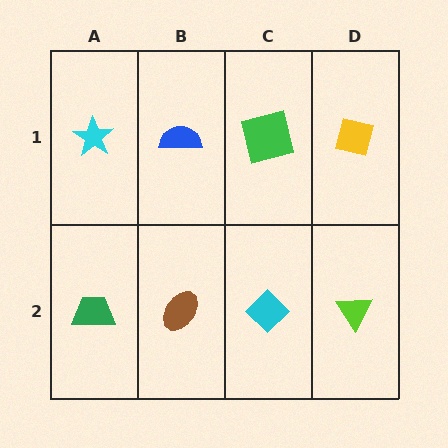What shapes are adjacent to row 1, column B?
A brown ellipse (row 2, column B), a cyan star (row 1, column A), a green square (row 1, column C).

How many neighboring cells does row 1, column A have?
2.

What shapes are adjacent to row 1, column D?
A lime triangle (row 2, column D), a green square (row 1, column C).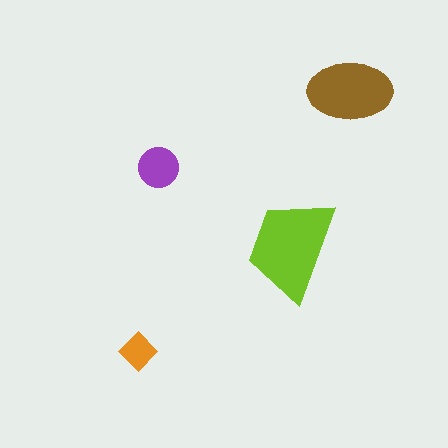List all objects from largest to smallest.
The lime trapezoid, the brown ellipse, the purple circle, the orange diamond.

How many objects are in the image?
There are 4 objects in the image.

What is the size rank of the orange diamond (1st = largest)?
4th.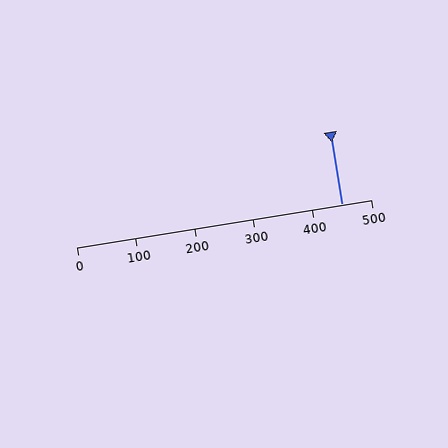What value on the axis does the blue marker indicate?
The marker indicates approximately 450.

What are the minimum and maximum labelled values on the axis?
The axis runs from 0 to 500.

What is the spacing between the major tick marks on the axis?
The major ticks are spaced 100 apart.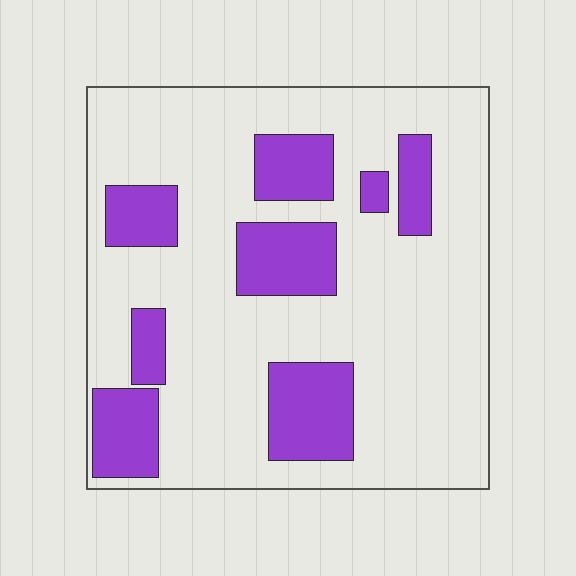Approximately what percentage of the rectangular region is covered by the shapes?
Approximately 25%.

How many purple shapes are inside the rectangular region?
8.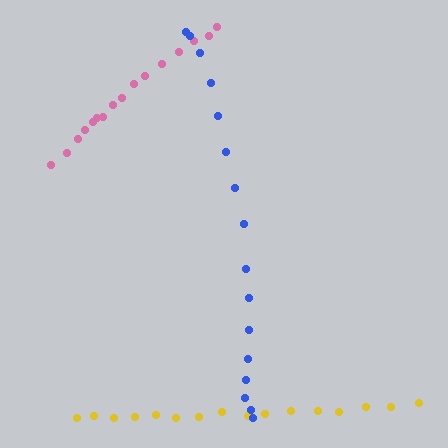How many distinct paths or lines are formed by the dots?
There are 3 distinct paths.